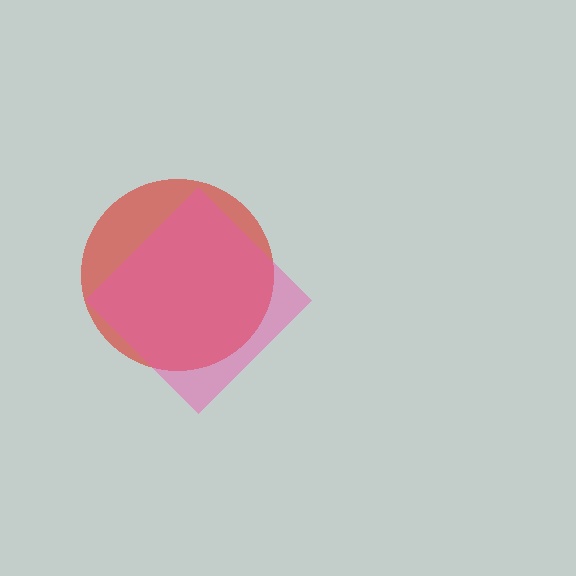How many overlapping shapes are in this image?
There are 2 overlapping shapes in the image.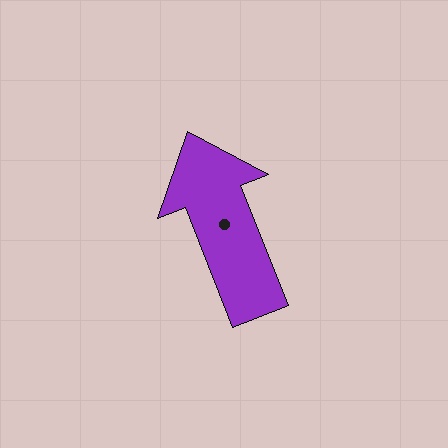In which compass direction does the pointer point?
North.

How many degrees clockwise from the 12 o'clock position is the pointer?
Approximately 338 degrees.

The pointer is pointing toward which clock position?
Roughly 11 o'clock.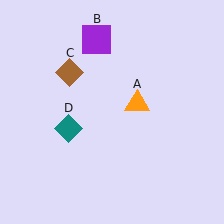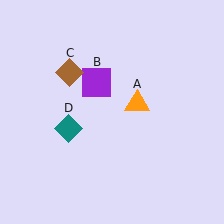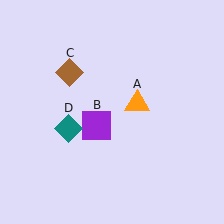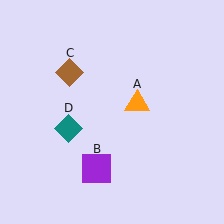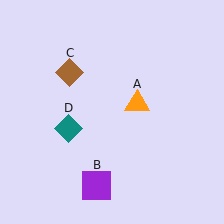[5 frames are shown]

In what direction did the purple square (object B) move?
The purple square (object B) moved down.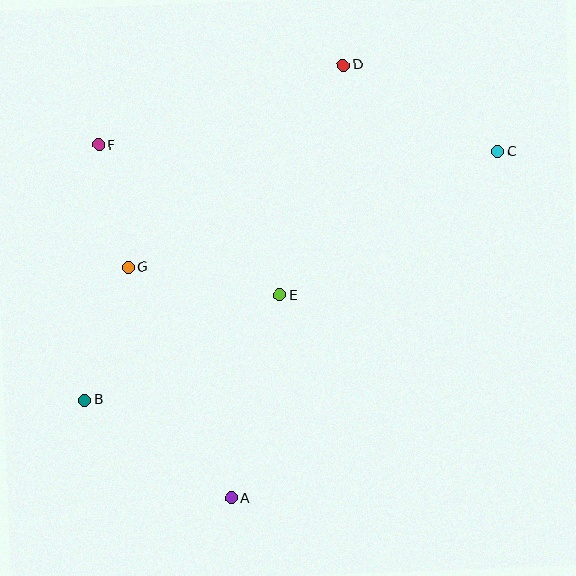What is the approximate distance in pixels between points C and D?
The distance between C and D is approximately 177 pixels.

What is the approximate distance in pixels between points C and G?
The distance between C and G is approximately 387 pixels.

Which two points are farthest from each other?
Points B and C are farthest from each other.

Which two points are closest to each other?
Points F and G are closest to each other.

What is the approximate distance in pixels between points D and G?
The distance between D and G is approximately 295 pixels.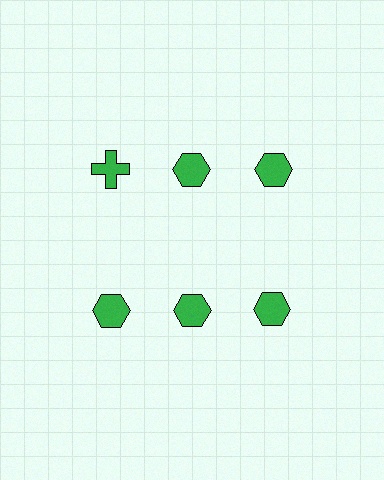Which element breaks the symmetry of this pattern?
The green cross in the top row, leftmost column breaks the symmetry. All other shapes are green hexagons.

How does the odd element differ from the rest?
It has a different shape: cross instead of hexagon.